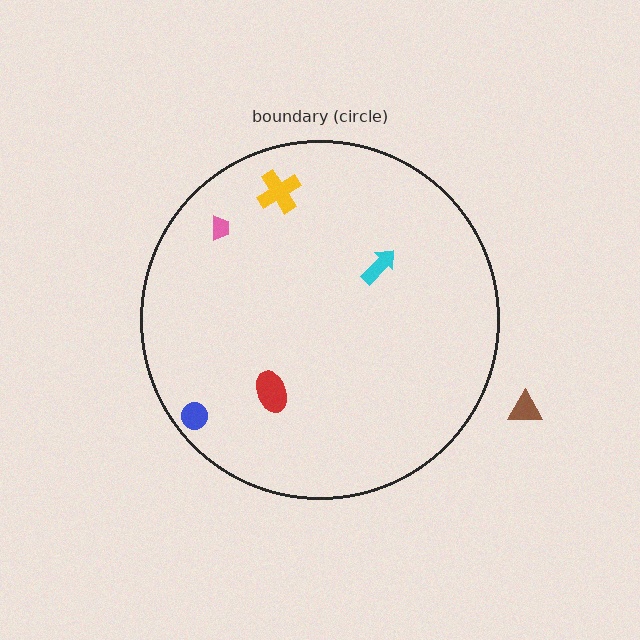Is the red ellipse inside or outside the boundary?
Inside.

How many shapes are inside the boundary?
5 inside, 1 outside.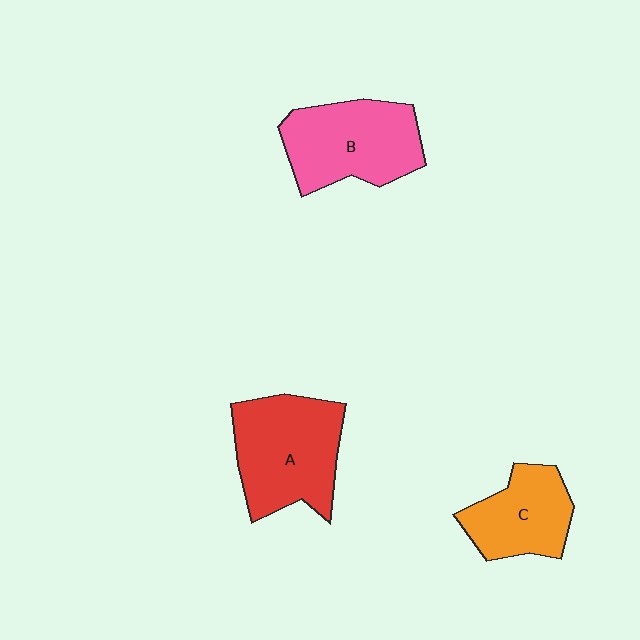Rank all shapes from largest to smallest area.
From largest to smallest: A (red), B (pink), C (orange).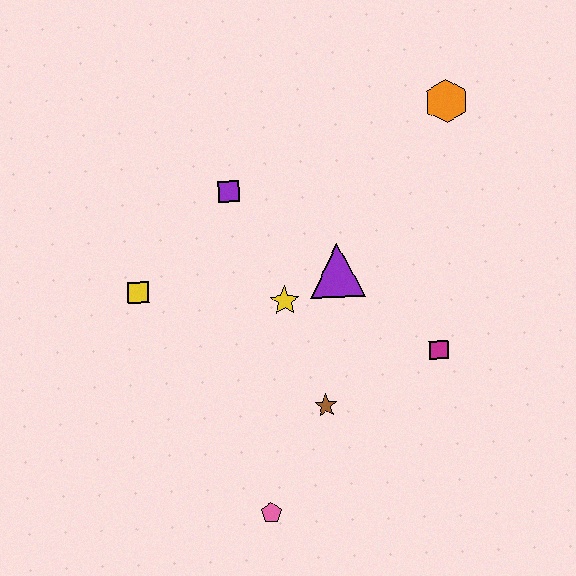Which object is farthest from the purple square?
The pink pentagon is farthest from the purple square.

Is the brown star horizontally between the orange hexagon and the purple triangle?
No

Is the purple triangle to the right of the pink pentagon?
Yes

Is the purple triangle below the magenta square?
No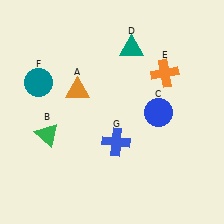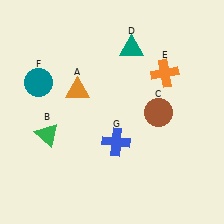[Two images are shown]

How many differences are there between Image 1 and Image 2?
There is 1 difference between the two images.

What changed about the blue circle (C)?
In Image 1, C is blue. In Image 2, it changed to brown.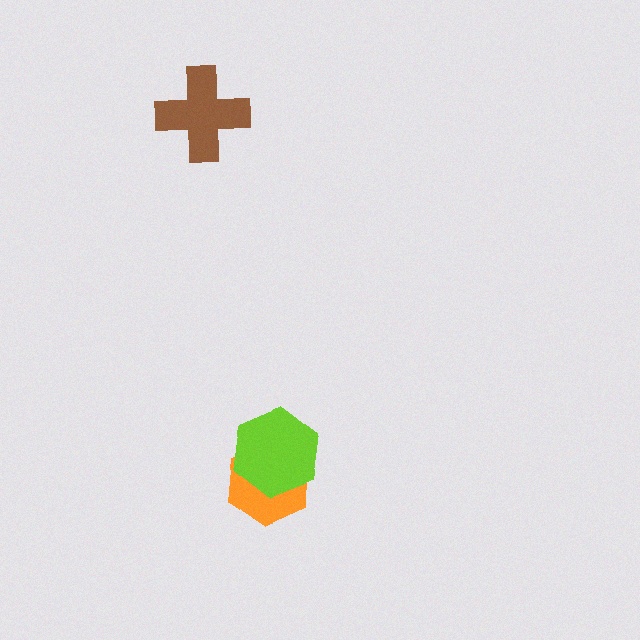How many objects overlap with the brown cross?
0 objects overlap with the brown cross.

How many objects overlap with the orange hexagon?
1 object overlaps with the orange hexagon.